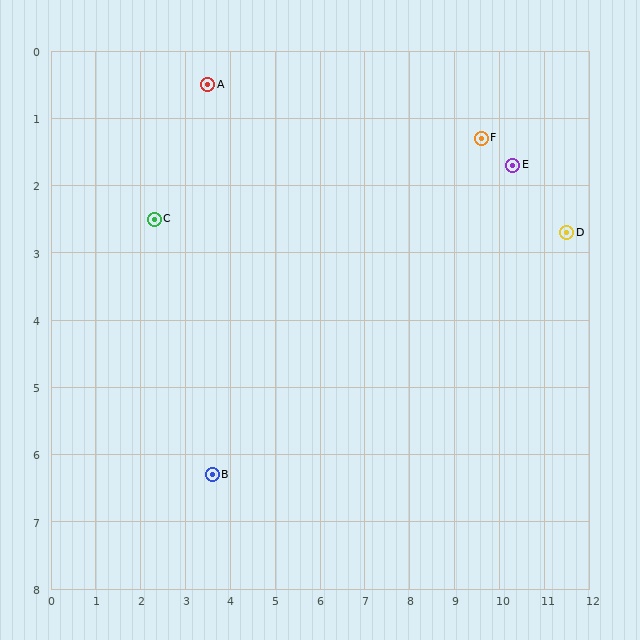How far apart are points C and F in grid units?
Points C and F are about 7.4 grid units apart.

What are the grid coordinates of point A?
Point A is at approximately (3.5, 0.5).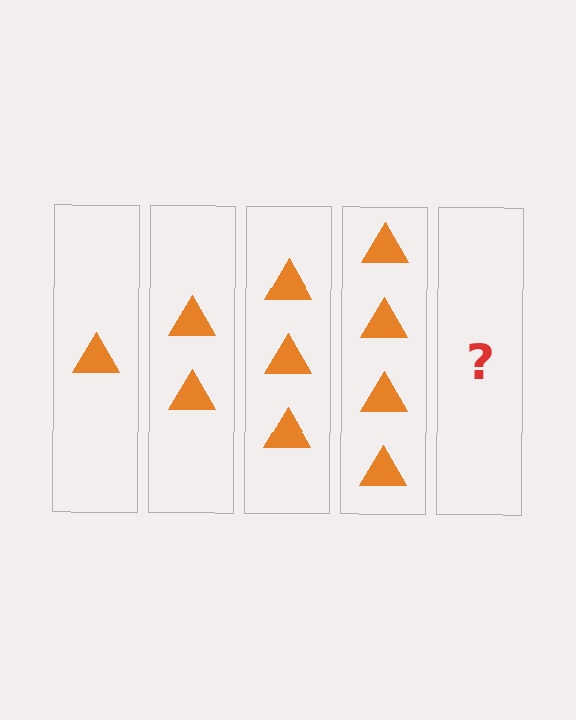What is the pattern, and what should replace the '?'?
The pattern is that each step adds one more triangle. The '?' should be 5 triangles.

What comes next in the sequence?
The next element should be 5 triangles.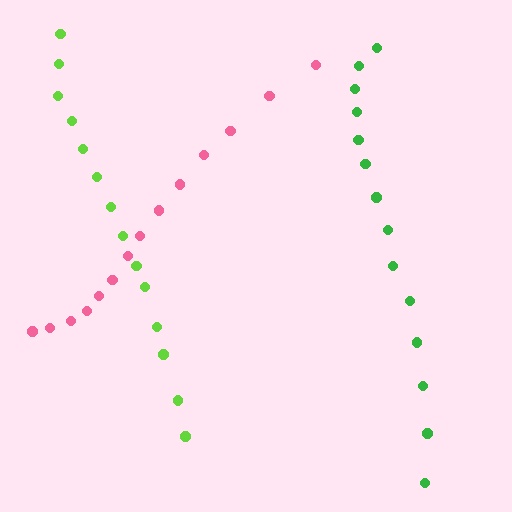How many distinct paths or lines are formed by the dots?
There are 3 distinct paths.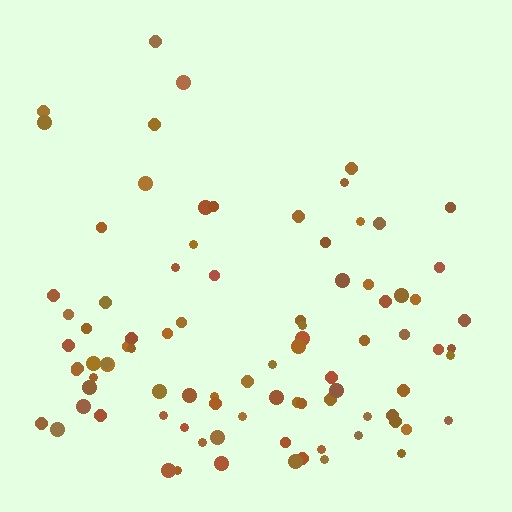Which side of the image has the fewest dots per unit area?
The top.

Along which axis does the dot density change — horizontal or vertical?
Vertical.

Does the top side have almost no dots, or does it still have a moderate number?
Still a moderate number, just noticeably fewer than the bottom.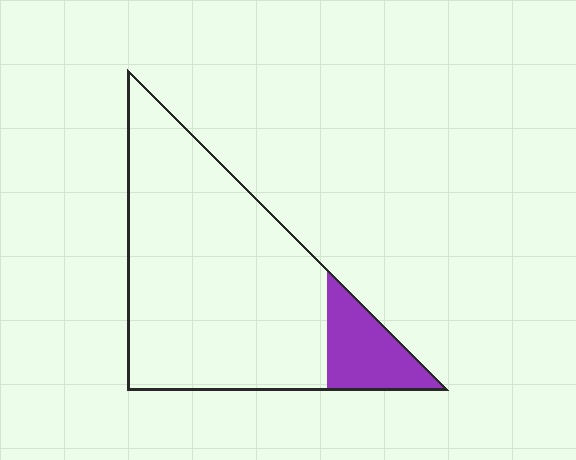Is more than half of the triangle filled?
No.